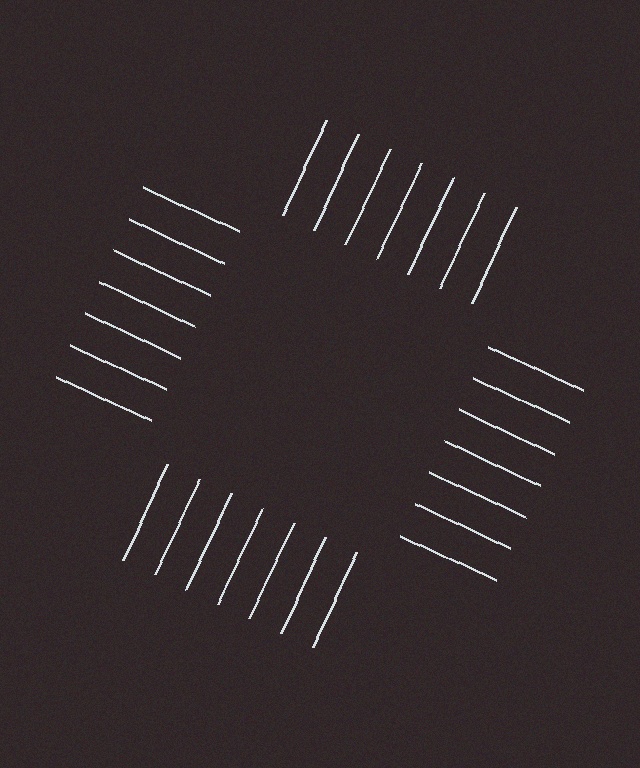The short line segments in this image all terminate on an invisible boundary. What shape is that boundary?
An illusory square — the line segments terminate on its edges but no continuous stroke is drawn.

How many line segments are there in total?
28 — 7 along each of the 4 edges.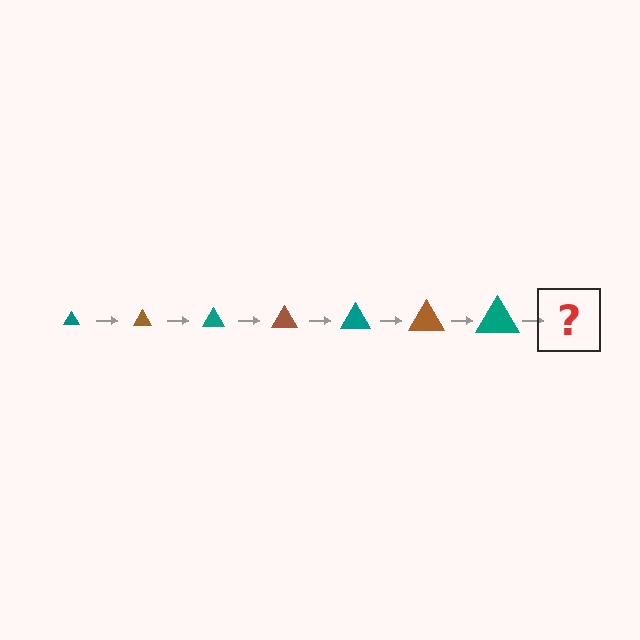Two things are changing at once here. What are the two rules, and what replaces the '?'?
The two rules are that the triangle grows larger each step and the color cycles through teal and brown. The '?' should be a brown triangle, larger than the previous one.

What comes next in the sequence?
The next element should be a brown triangle, larger than the previous one.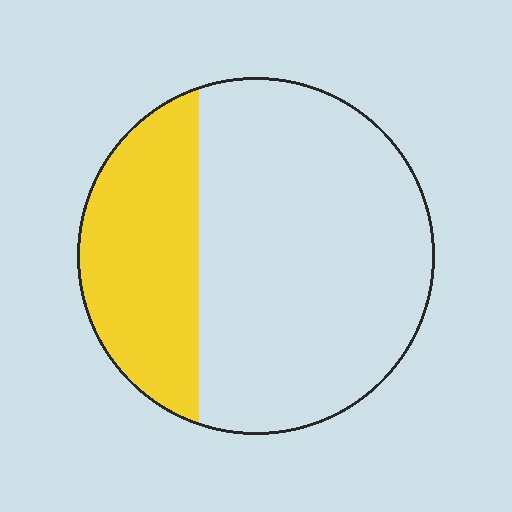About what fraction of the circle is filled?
About one third (1/3).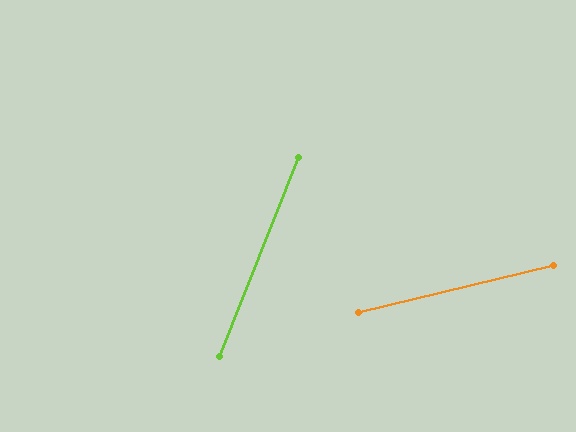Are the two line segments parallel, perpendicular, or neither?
Neither parallel nor perpendicular — they differ by about 55°.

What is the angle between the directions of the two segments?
Approximately 55 degrees.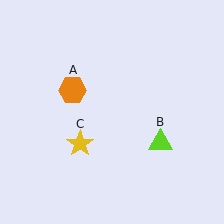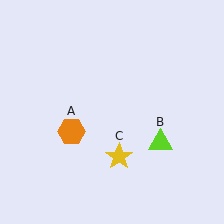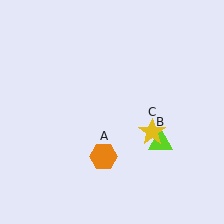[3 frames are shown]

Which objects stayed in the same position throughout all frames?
Lime triangle (object B) remained stationary.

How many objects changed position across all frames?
2 objects changed position: orange hexagon (object A), yellow star (object C).